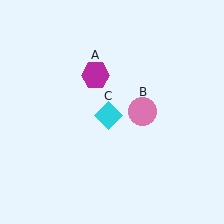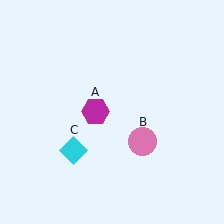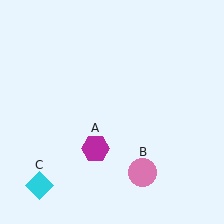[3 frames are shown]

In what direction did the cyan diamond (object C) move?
The cyan diamond (object C) moved down and to the left.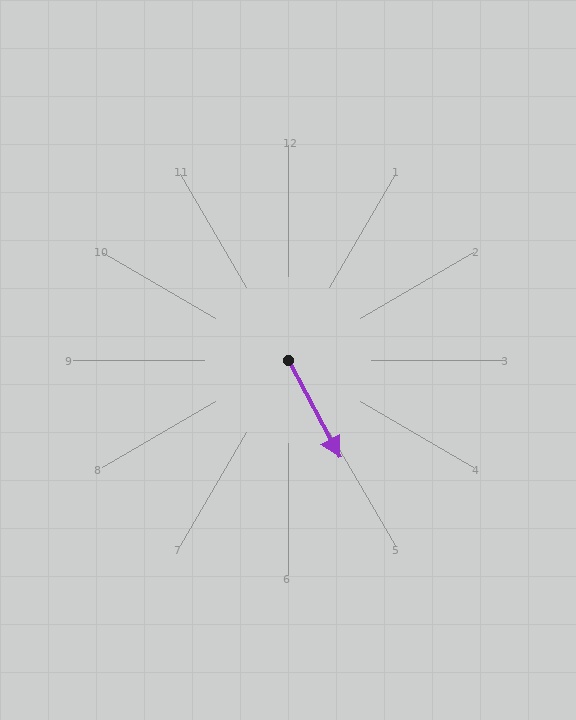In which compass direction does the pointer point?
Southeast.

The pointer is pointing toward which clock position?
Roughly 5 o'clock.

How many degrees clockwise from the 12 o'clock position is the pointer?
Approximately 152 degrees.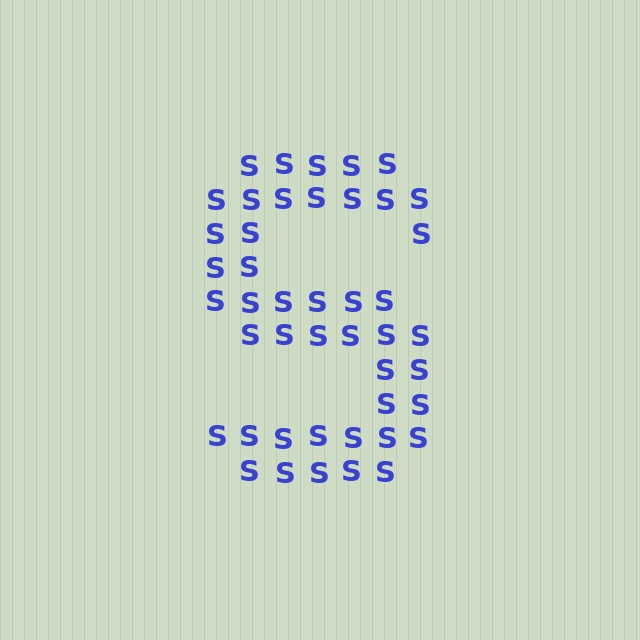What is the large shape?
The large shape is the letter S.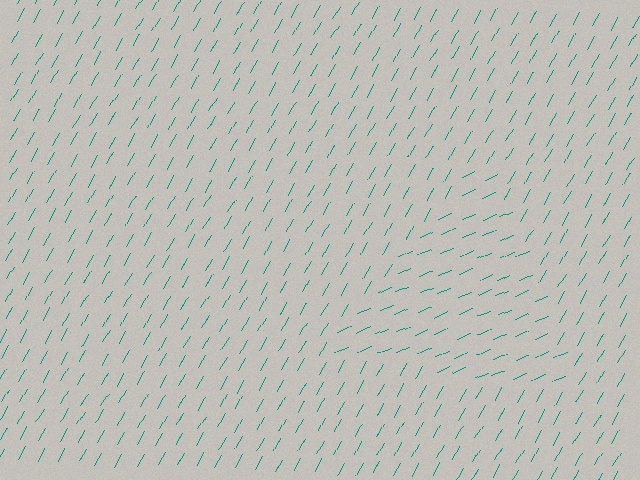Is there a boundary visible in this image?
Yes, there is a texture boundary formed by a change in line orientation.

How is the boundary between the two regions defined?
The boundary is defined purely by a change in line orientation (approximately 37 degrees difference). All lines are the same color and thickness.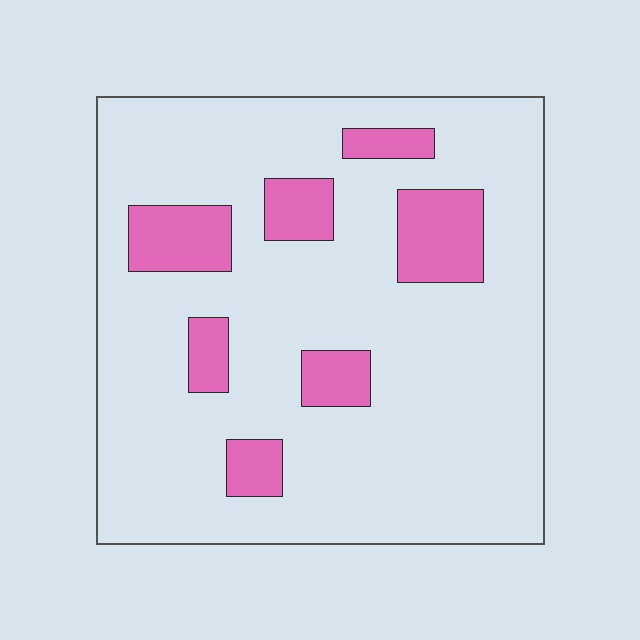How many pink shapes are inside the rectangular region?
7.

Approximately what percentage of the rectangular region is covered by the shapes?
Approximately 15%.